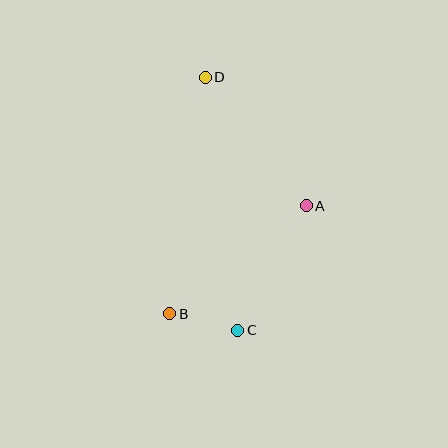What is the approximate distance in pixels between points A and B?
The distance between A and B is approximately 174 pixels.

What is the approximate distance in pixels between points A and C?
The distance between A and C is approximately 142 pixels.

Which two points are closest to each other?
Points B and C are closest to each other.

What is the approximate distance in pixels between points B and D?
The distance between B and D is approximately 239 pixels.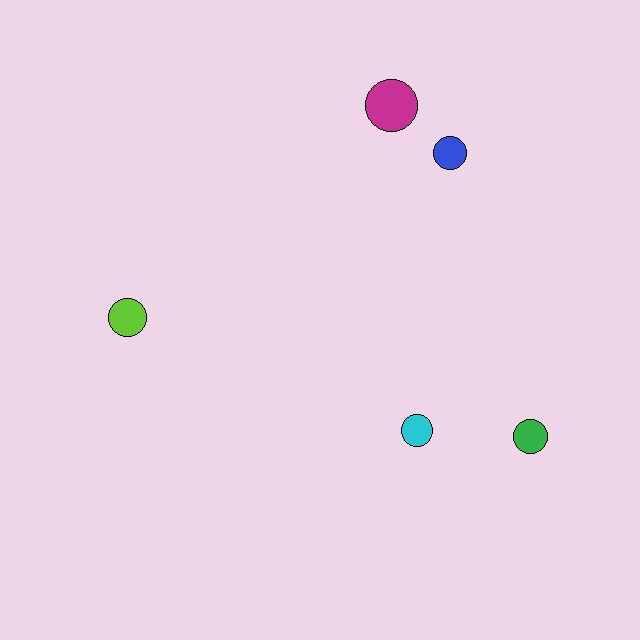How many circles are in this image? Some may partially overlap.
There are 5 circles.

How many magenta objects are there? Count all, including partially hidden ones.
There is 1 magenta object.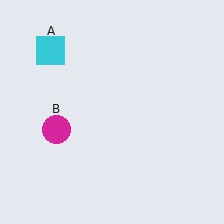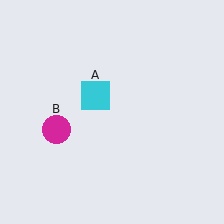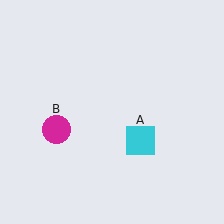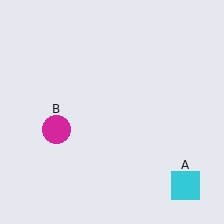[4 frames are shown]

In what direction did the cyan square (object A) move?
The cyan square (object A) moved down and to the right.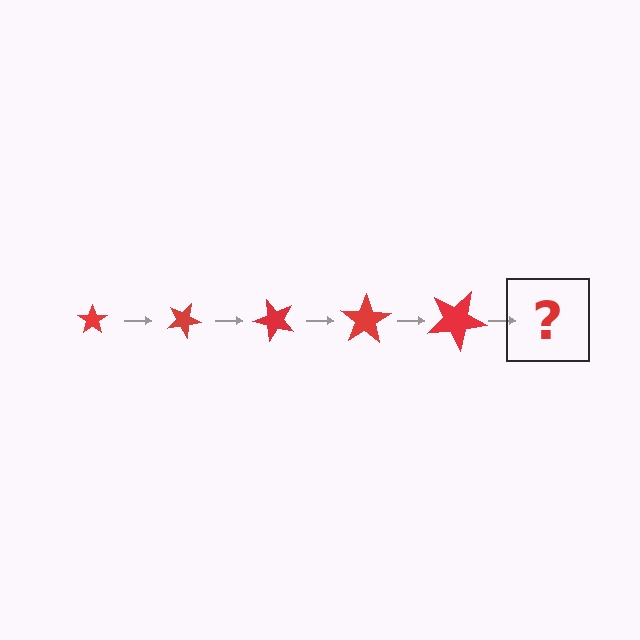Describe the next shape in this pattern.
It should be a star, larger than the previous one and rotated 125 degrees from the start.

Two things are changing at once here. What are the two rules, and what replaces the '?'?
The two rules are that the star grows larger each step and it rotates 25 degrees each step. The '?' should be a star, larger than the previous one and rotated 125 degrees from the start.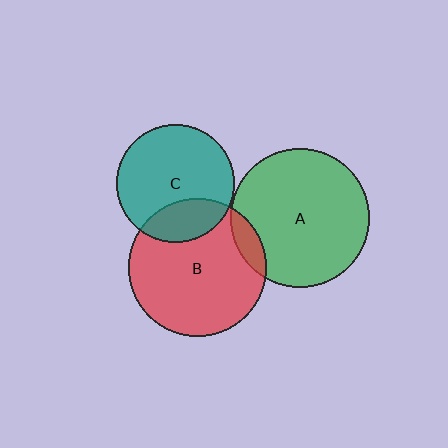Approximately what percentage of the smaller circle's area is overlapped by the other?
Approximately 25%.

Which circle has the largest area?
Circle A (green).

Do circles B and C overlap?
Yes.